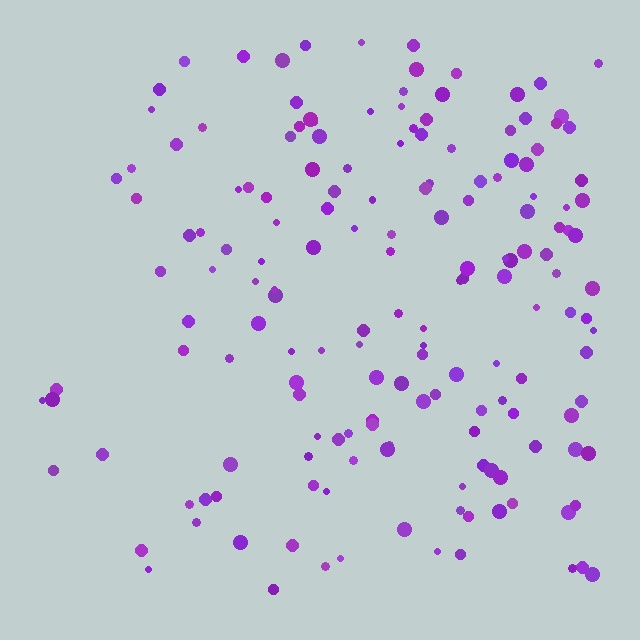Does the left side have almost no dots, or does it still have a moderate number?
Still a moderate number, just noticeably fewer than the right.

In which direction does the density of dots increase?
From left to right, with the right side densest.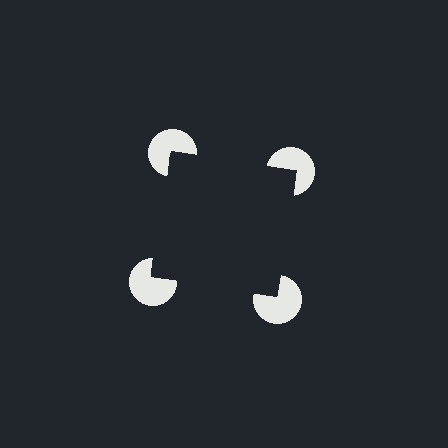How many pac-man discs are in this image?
There are 4 — one at each vertex of the illusory square.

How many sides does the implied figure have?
4 sides.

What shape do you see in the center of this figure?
An illusory square — its edges are inferred from the aligned wedge cuts in the pac-man discs, not physically drawn.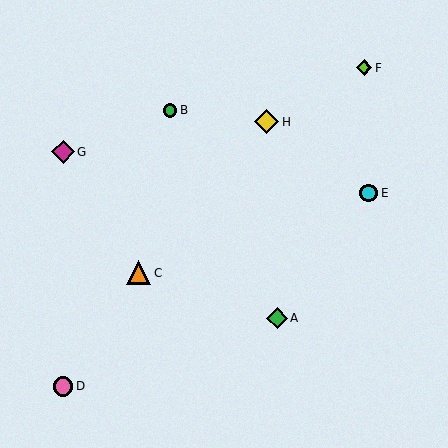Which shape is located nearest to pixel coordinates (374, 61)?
The lime diamond (labeled F) at (364, 68) is nearest to that location.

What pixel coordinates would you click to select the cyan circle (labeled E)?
Click at (369, 193) to select the cyan circle E.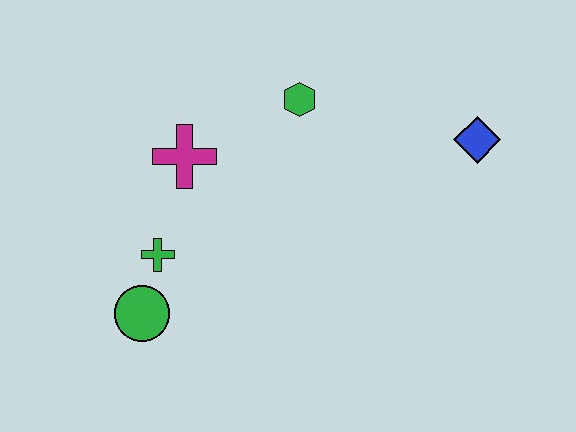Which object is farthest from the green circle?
The blue diamond is farthest from the green circle.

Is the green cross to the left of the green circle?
No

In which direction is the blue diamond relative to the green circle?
The blue diamond is to the right of the green circle.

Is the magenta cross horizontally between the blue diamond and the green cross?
Yes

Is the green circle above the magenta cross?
No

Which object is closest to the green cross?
The green circle is closest to the green cross.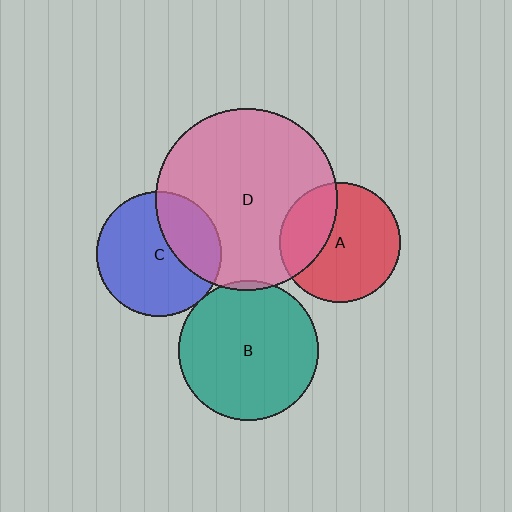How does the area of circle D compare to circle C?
Approximately 2.1 times.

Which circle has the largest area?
Circle D (pink).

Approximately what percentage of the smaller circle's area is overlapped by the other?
Approximately 5%.